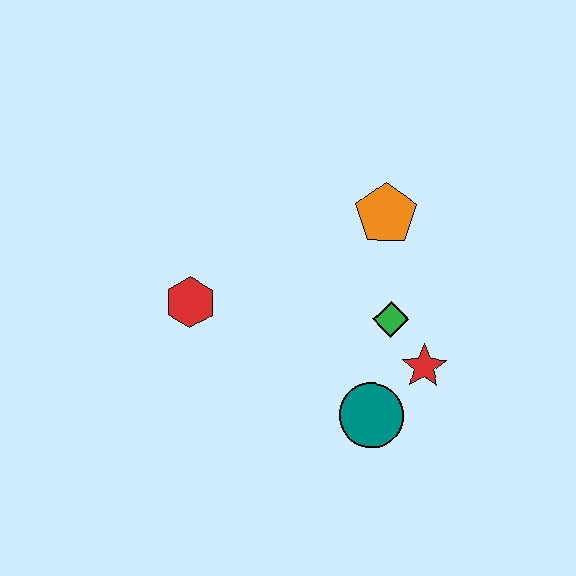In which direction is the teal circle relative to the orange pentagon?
The teal circle is below the orange pentagon.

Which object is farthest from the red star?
The red hexagon is farthest from the red star.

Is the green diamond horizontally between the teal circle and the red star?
Yes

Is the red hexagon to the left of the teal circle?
Yes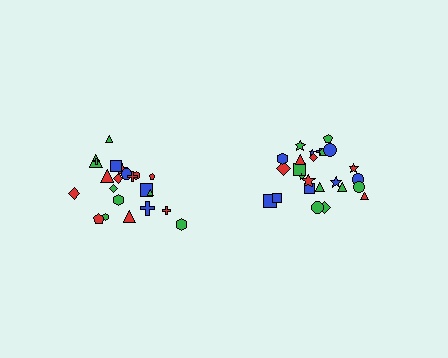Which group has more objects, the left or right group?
The right group.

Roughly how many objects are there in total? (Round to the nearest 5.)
Roughly 45 objects in total.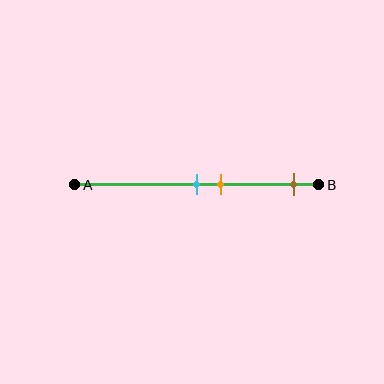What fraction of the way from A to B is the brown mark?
The brown mark is approximately 90% (0.9) of the way from A to B.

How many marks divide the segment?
There are 3 marks dividing the segment.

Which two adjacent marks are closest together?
The cyan and orange marks are the closest adjacent pair.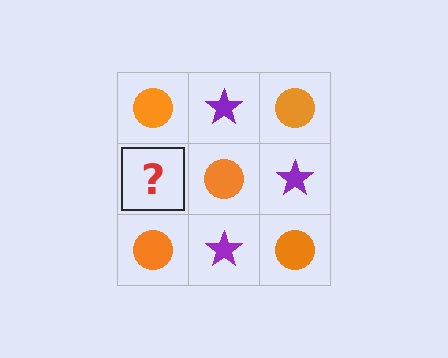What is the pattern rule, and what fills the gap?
The rule is that it alternates orange circle and purple star in a checkerboard pattern. The gap should be filled with a purple star.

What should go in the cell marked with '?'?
The missing cell should contain a purple star.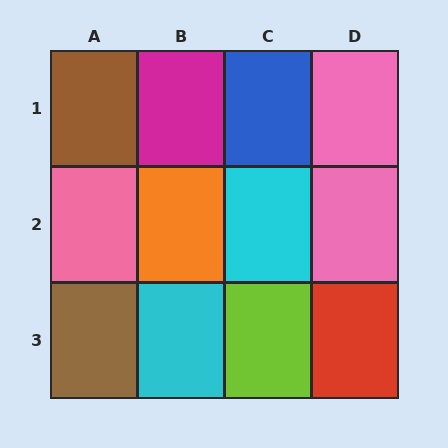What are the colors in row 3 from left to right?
Brown, cyan, lime, red.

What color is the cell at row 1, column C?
Blue.